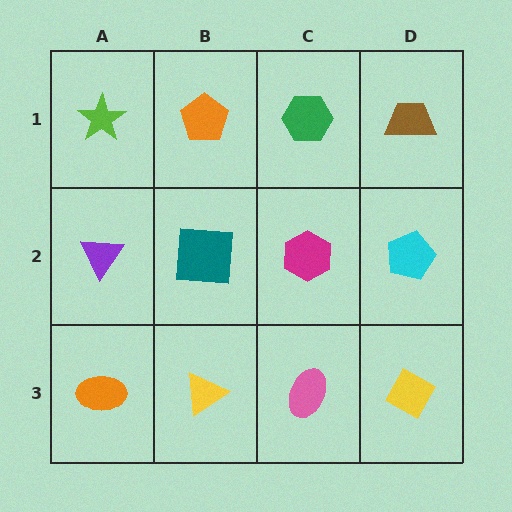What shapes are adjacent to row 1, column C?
A magenta hexagon (row 2, column C), an orange pentagon (row 1, column B), a brown trapezoid (row 1, column D).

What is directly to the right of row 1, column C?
A brown trapezoid.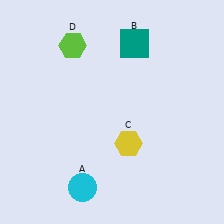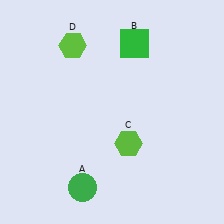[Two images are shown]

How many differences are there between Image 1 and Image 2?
There are 3 differences between the two images.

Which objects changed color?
A changed from cyan to green. B changed from teal to green. C changed from yellow to lime.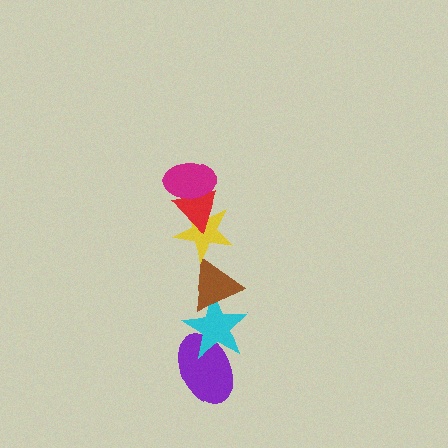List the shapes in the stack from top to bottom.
From top to bottom: the magenta ellipse, the red triangle, the yellow star, the brown triangle, the cyan star, the purple ellipse.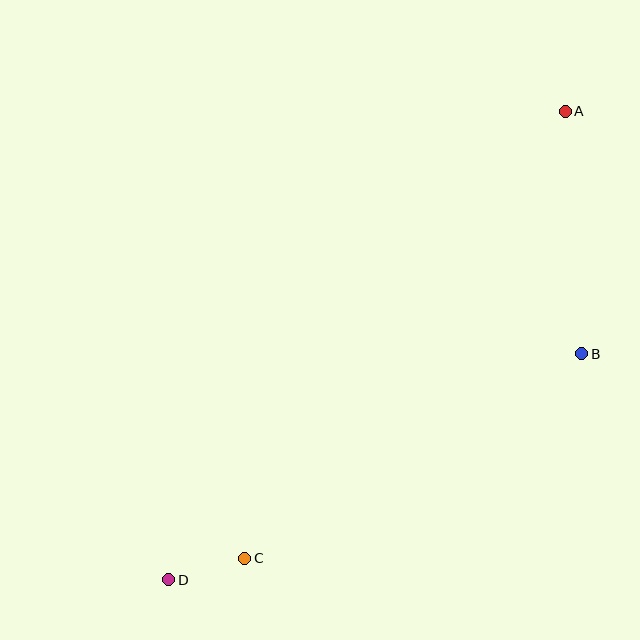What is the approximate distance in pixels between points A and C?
The distance between A and C is approximately 550 pixels.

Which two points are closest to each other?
Points C and D are closest to each other.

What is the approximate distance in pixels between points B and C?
The distance between B and C is approximately 394 pixels.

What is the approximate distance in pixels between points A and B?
The distance between A and B is approximately 243 pixels.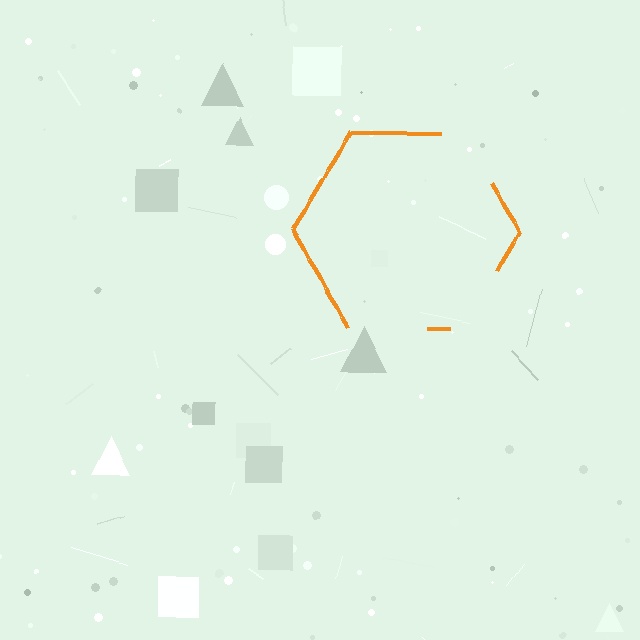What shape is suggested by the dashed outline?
The dashed outline suggests a hexagon.